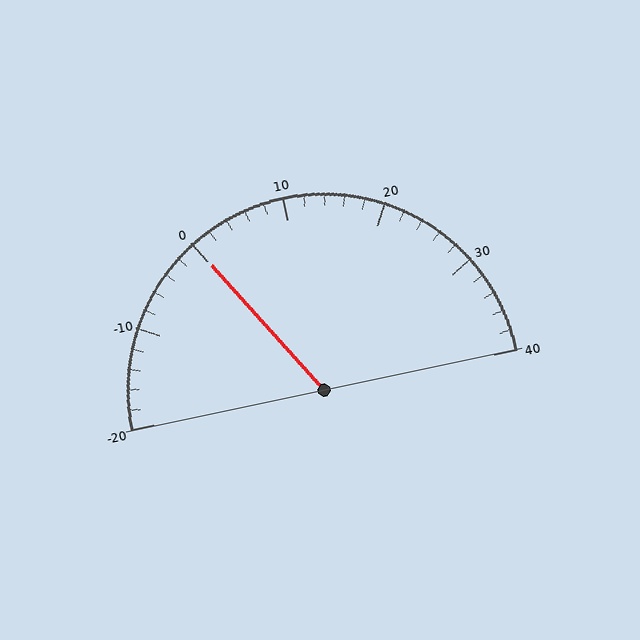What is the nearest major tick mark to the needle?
The nearest major tick mark is 0.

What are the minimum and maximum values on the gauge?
The gauge ranges from -20 to 40.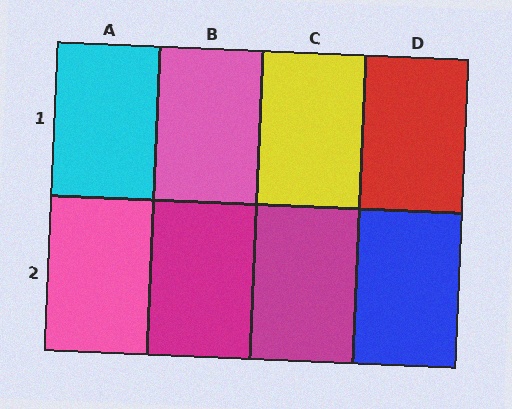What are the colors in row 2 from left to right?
Pink, magenta, magenta, blue.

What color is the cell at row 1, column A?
Cyan.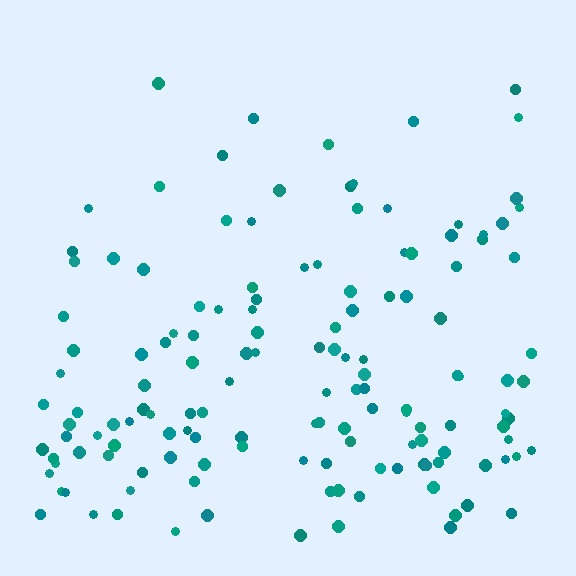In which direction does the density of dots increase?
From top to bottom, with the bottom side densest.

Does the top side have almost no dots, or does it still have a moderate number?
Still a moderate number, just noticeably fewer than the bottom.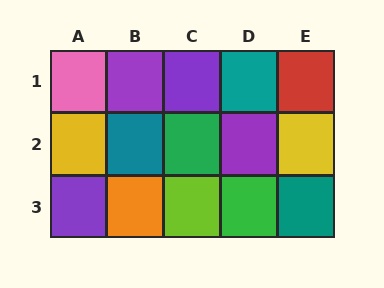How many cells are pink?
1 cell is pink.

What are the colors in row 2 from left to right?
Yellow, teal, green, purple, yellow.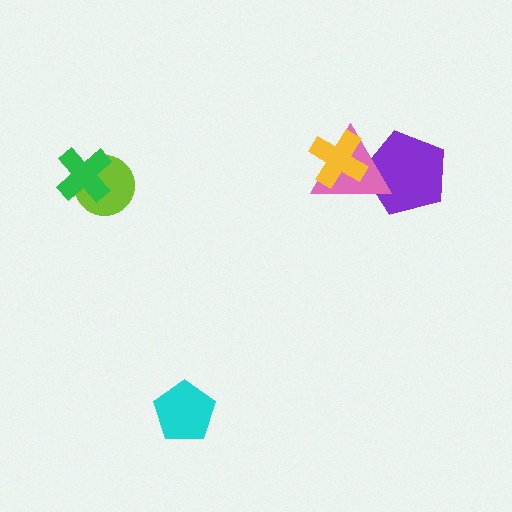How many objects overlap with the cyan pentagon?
0 objects overlap with the cyan pentagon.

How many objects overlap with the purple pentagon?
1 object overlaps with the purple pentagon.